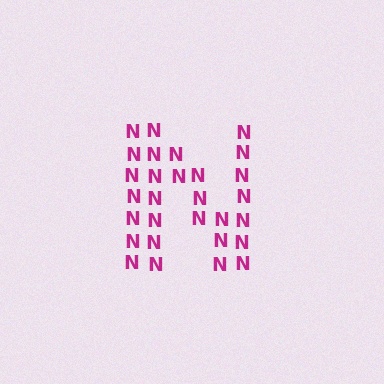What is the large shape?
The large shape is the letter N.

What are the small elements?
The small elements are letter N's.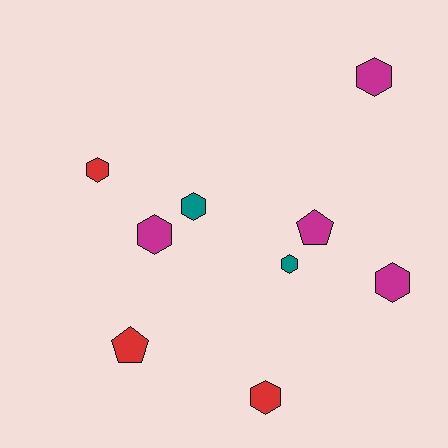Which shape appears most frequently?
Hexagon, with 7 objects.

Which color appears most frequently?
Magenta, with 4 objects.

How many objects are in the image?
There are 9 objects.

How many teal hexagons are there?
There are 2 teal hexagons.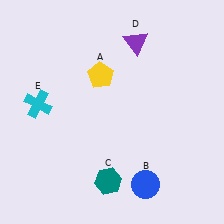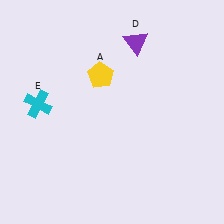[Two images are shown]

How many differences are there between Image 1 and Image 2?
There are 2 differences between the two images.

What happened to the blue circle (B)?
The blue circle (B) was removed in Image 2. It was in the bottom-right area of Image 1.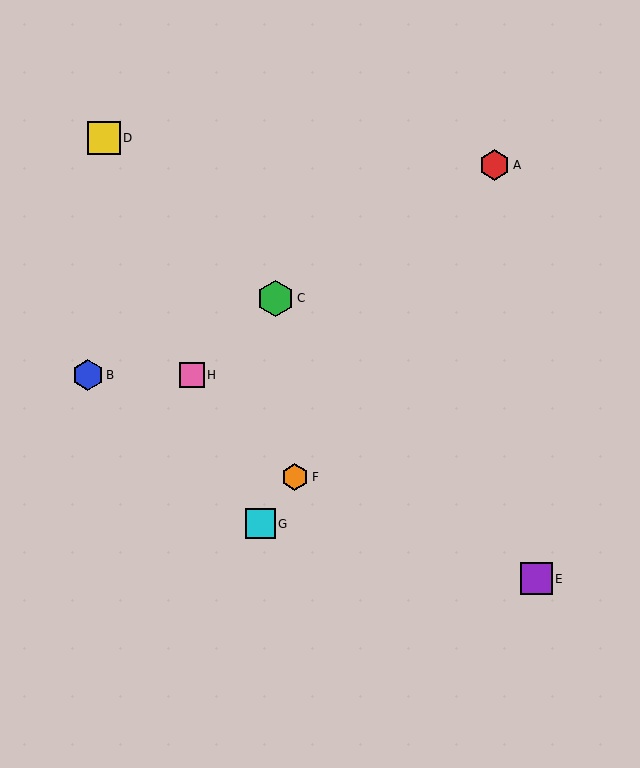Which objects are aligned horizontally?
Objects B, H are aligned horizontally.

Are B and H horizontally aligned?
Yes, both are at y≈375.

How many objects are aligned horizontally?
2 objects (B, H) are aligned horizontally.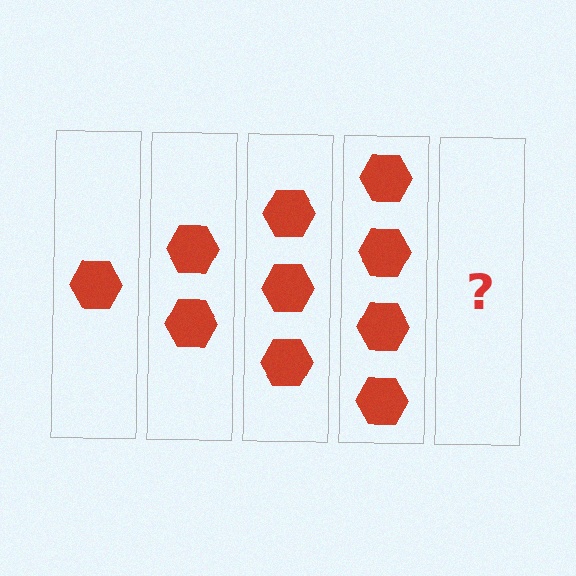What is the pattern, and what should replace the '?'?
The pattern is that each step adds one more hexagon. The '?' should be 5 hexagons.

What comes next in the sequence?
The next element should be 5 hexagons.